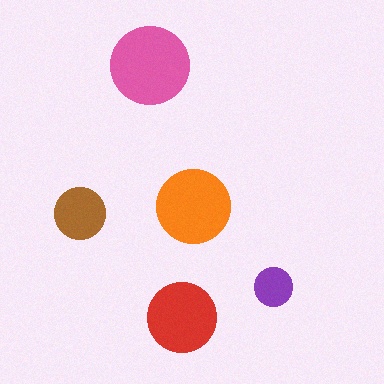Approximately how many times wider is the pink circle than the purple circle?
About 2 times wider.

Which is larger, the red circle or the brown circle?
The red one.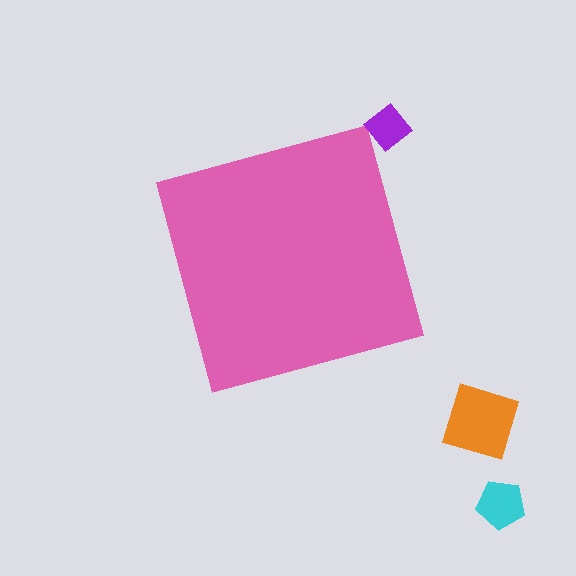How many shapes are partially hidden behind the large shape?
0 shapes are partially hidden.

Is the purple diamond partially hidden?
No, the purple diamond is fully visible.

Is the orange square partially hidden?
No, the orange square is fully visible.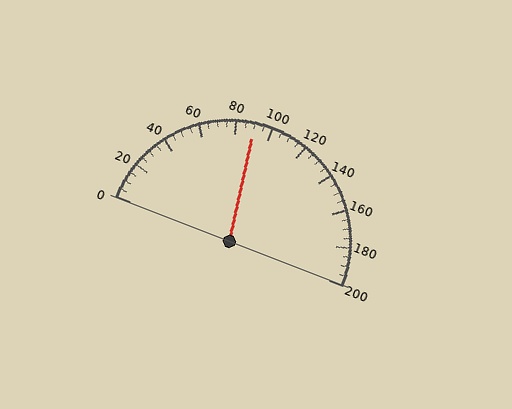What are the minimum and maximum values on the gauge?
The gauge ranges from 0 to 200.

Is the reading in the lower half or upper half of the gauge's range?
The reading is in the lower half of the range (0 to 200).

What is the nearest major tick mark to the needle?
The nearest major tick mark is 80.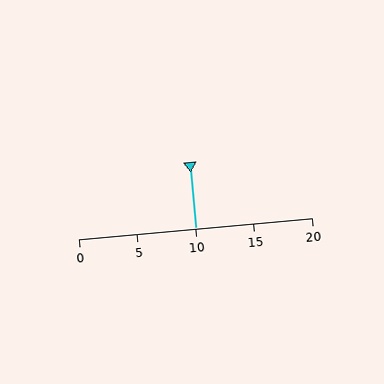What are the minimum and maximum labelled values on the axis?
The axis runs from 0 to 20.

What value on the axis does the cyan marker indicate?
The marker indicates approximately 10.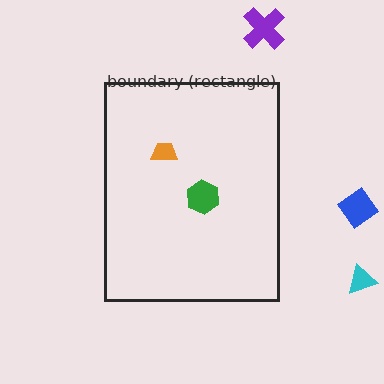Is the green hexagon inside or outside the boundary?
Inside.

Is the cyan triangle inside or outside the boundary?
Outside.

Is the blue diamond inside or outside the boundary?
Outside.